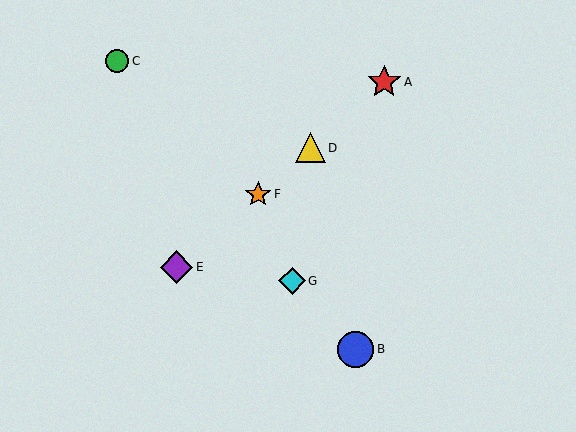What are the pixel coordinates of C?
Object C is at (117, 61).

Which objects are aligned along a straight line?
Objects A, D, E, F are aligned along a straight line.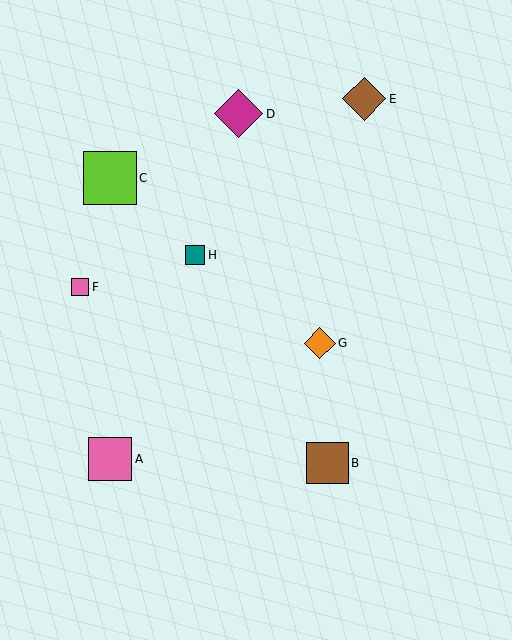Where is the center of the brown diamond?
The center of the brown diamond is at (364, 99).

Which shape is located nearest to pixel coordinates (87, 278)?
The pink square (labeled F) at (80, 287) is nearest to that location.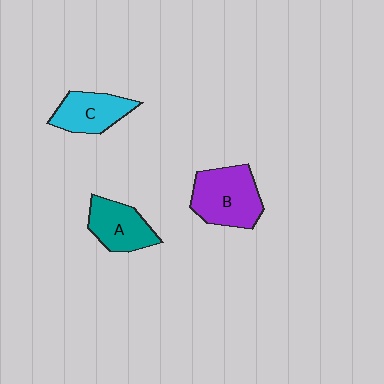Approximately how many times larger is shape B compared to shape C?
Approximately 1.4 times.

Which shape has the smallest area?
Shape C (cyan).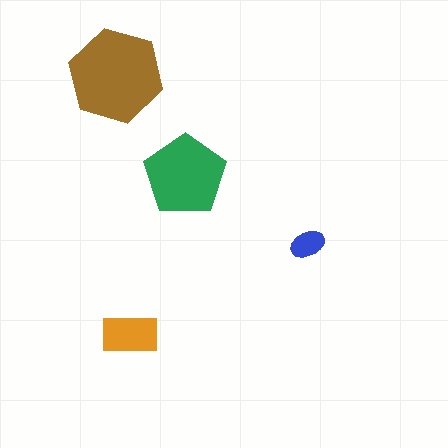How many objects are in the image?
There are 4 objects in the image.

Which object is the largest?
The brown hexagon.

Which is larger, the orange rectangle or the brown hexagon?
The brown hexagon.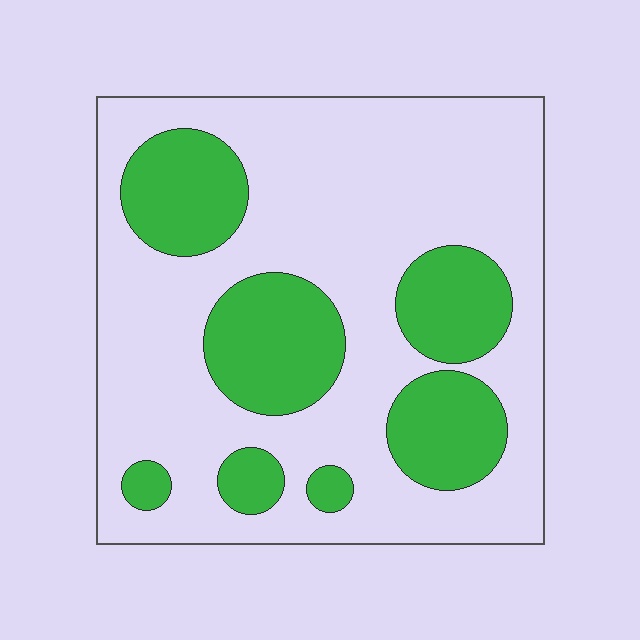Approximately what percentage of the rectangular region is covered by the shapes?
Approximately 30%.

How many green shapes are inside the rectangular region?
7.